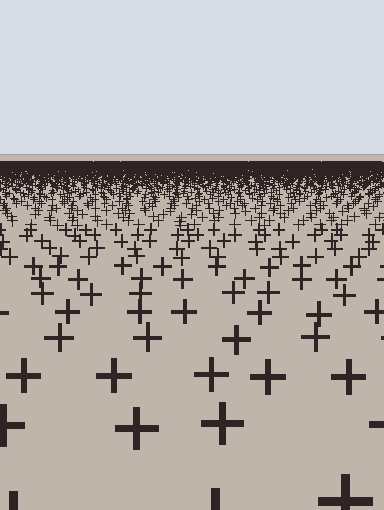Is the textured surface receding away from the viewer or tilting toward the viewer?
The surface is receding away from the viewer. Texture elements get smaller and denser toward the top.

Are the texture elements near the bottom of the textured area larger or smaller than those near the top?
Larger. Near the bottom, elements are closer to the viewer and appear at a bigger on-screen size.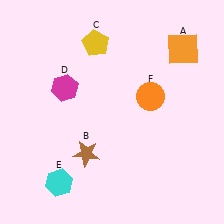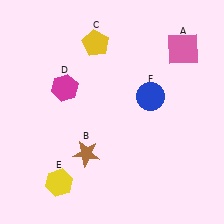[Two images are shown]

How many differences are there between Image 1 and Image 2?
There are 3 differences between the two images.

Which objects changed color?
A changed from orange to pink. E changed from cyan to yellow. F changed from orange to blue.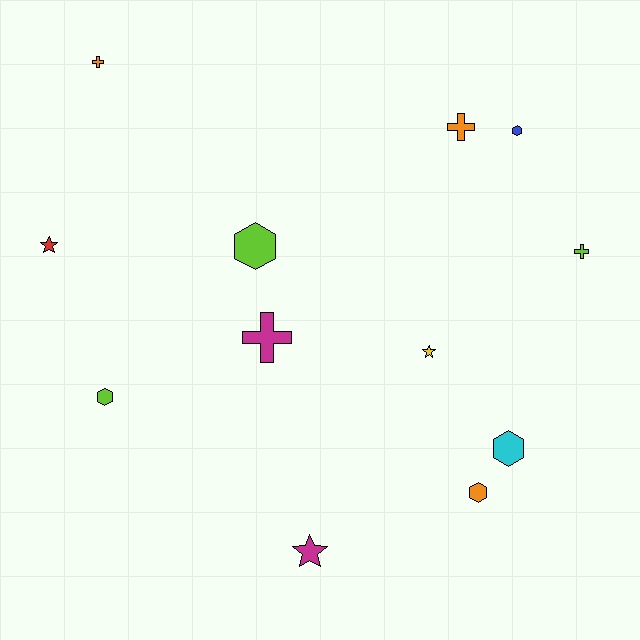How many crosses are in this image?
There are 4 crosses.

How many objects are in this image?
There are 12 objects.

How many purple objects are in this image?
There are no purple objects.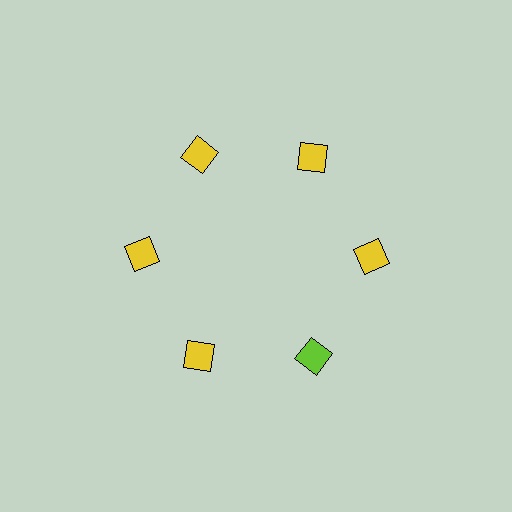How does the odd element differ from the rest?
It has a different color: lime instead of yellow.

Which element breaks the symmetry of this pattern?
The lime diamond at roughly the 5 o'clock position breaks the symmetry. All other shapes are yellow diamonds.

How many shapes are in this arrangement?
There are 6 shapes arranged in a ring pattern.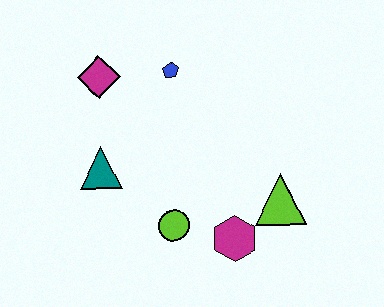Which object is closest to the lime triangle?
The magenta hexagon is closest to the lime triangle.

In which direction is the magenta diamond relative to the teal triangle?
The magenta diamond is above the teal triangle.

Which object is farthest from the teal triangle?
The lime triangle is farthest from the teal triangle.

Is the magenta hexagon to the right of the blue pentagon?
Yes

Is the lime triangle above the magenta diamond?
No